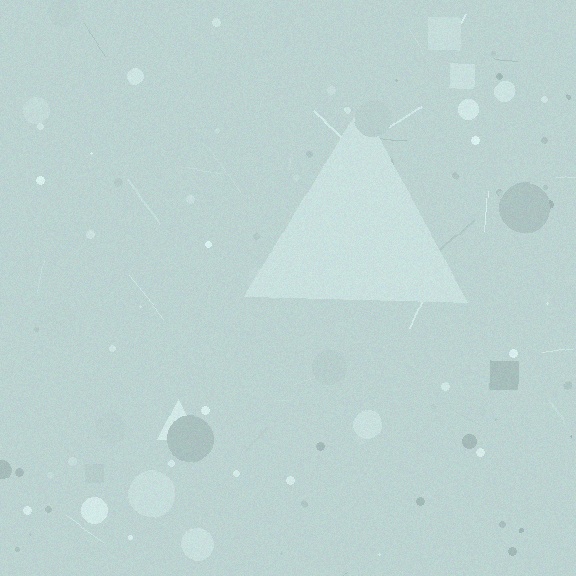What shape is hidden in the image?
A triangle is hidden in the image.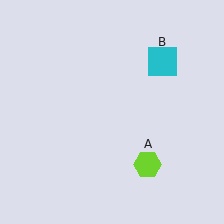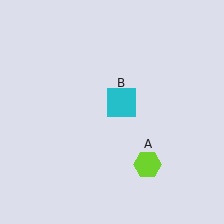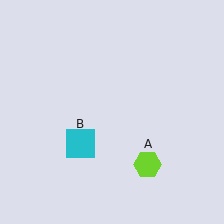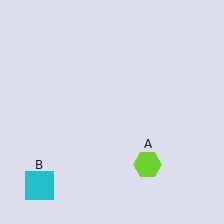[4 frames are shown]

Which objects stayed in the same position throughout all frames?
Lime hexagon (object A) remained stationary.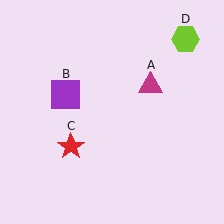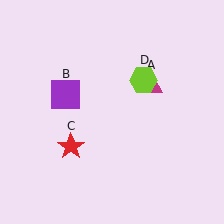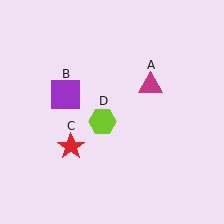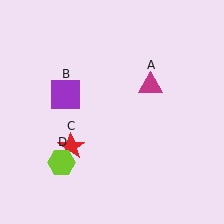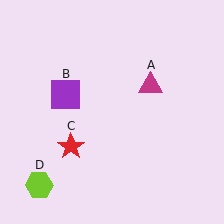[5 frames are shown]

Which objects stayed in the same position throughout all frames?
Magenta triangle (object A) and purple square (object B) and red star (object C) remained stationary.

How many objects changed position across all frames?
1 object changed position: lime hexagon (object D).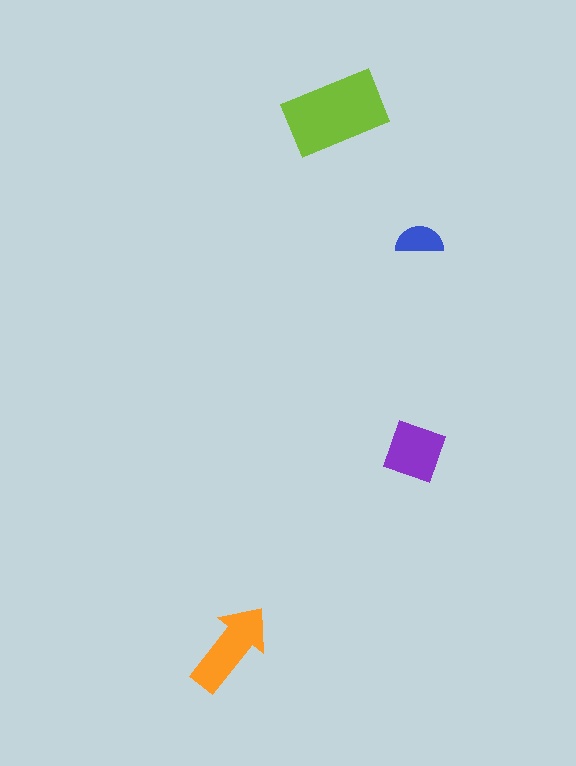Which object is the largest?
The lime rectangle.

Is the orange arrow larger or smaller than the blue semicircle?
Larger.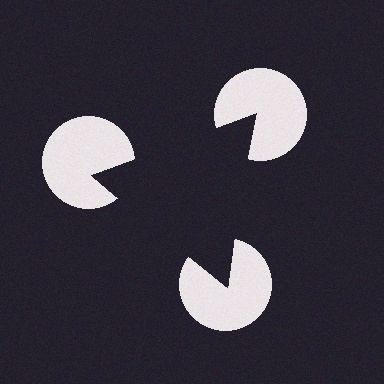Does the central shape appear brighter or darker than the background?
It typically appears slightly darker than the background, even though no actual brightness change is drawn.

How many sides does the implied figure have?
3 sides.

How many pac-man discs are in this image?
There are 3 — one at each vertex of the illusory triangle.